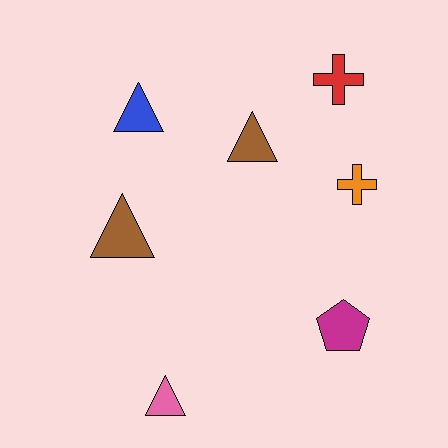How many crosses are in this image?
There are 2 crosses.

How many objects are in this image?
There are 7 objects.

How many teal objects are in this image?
There are no teal objects.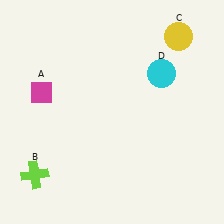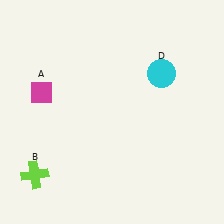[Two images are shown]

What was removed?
The yellow circle (C) was removed in Image 2.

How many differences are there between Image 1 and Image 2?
There is 1 difference between the two images.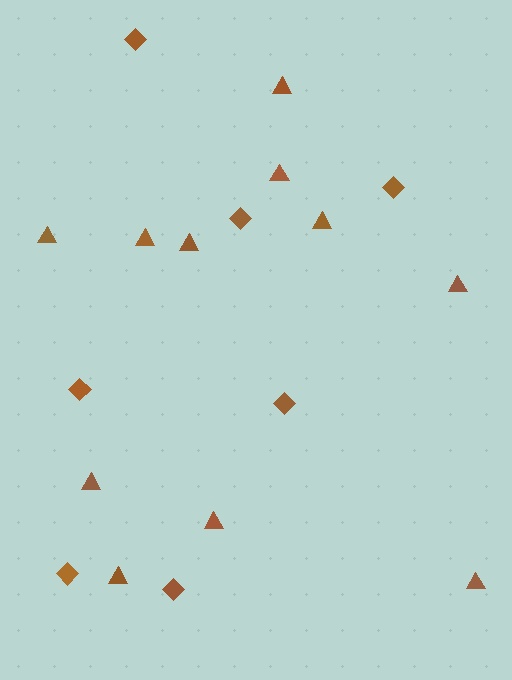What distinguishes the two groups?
There are 2 groups: one group of diamonds (7) and one group of triangles (11).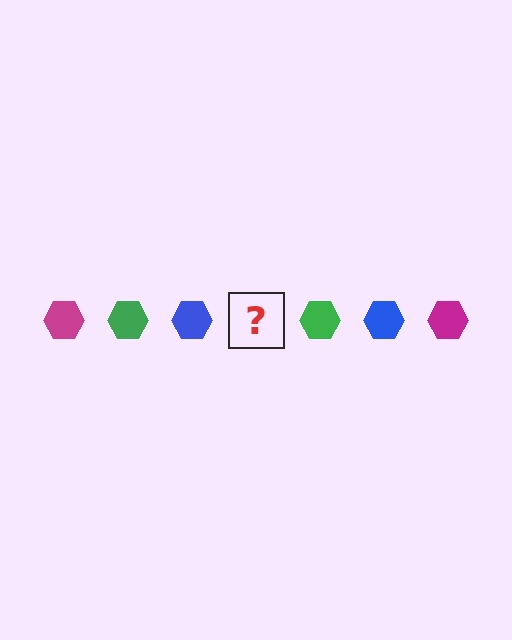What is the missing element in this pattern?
The missing element is a magenta hexagon.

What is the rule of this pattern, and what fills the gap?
The rule is that the pattern cycles through magenta, green, blue hexagons. The gap should be filled with a magenta hexagon.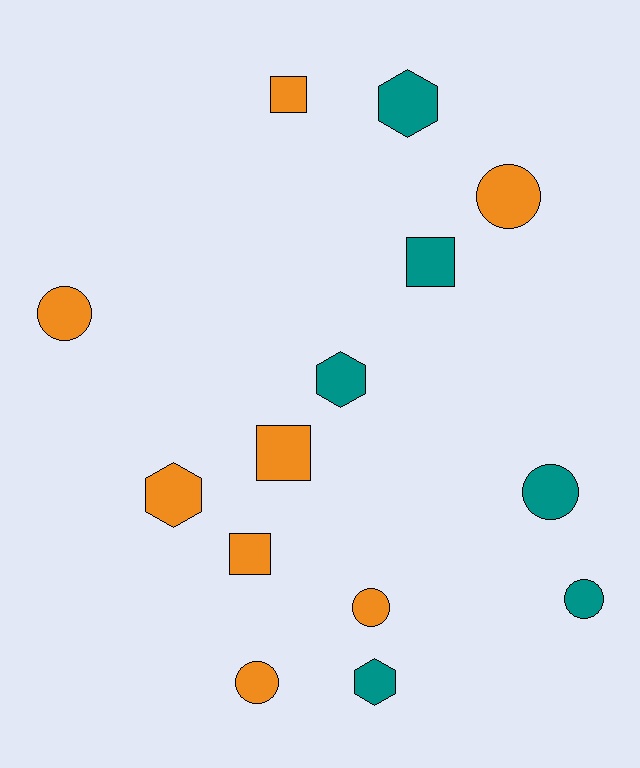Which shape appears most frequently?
Circle, with 6 objects.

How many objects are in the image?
There are 14 objects.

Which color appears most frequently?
Orange, with 8 objects.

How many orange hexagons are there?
There is 1 orange hexagon.